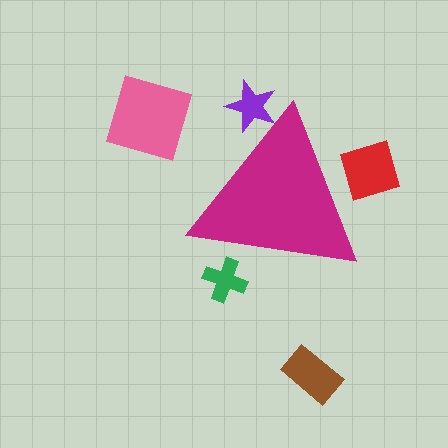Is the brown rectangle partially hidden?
No, the brown rectangle is fully visible.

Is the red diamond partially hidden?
Yes, the red diamond is partially hidden behind the magenta triangle.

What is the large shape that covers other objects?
A magenta triangle.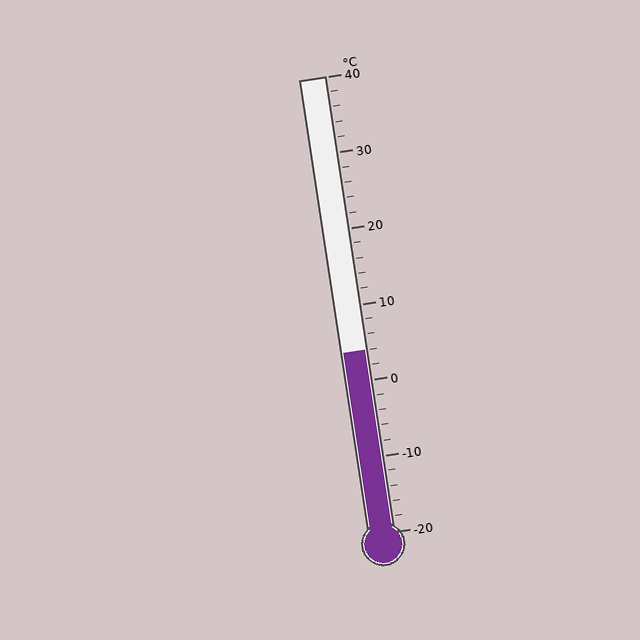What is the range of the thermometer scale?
The thermometer scale ranges from -20°C to 40°C.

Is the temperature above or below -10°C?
The temperature is above -10°C.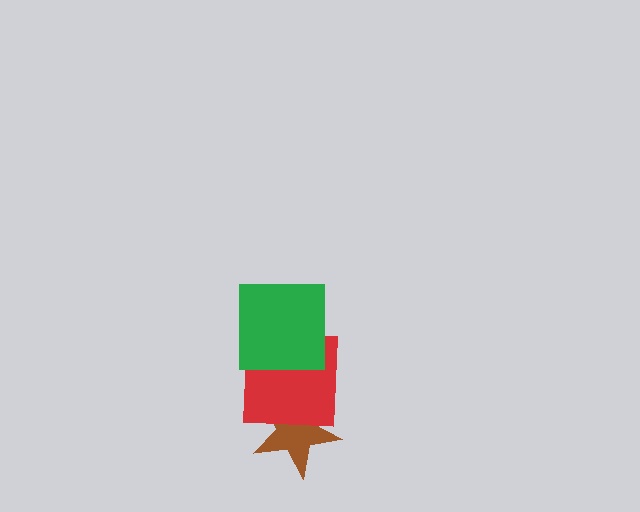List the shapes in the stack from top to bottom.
From top to bottom: the green square, the red square, the brown star.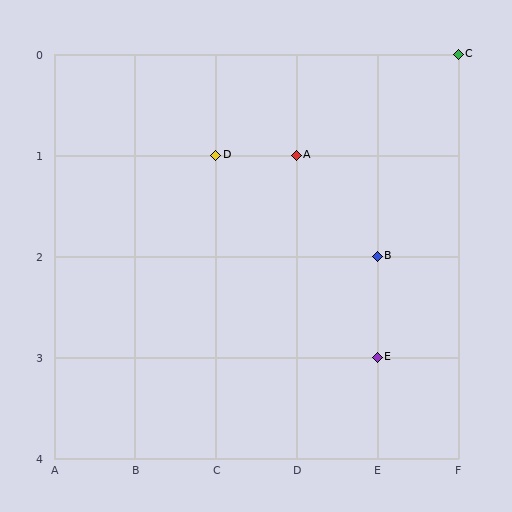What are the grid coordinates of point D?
Point D is at grid coordinates (C, 1).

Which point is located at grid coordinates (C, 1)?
Point D is at (C, 1).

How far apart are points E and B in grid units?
Points E and B are 1 row apart.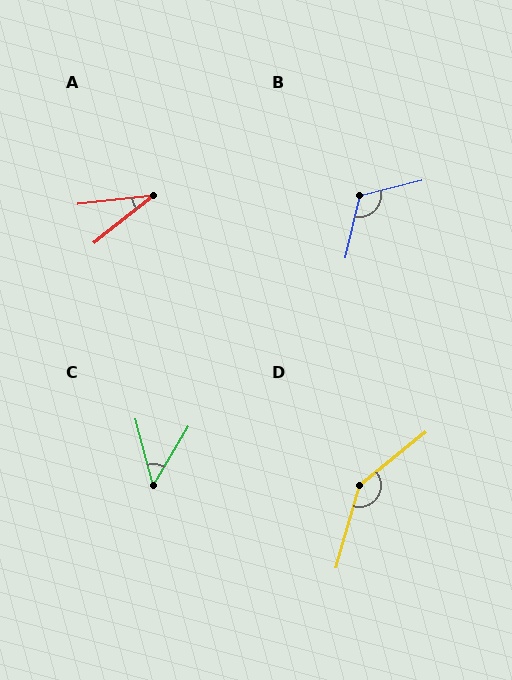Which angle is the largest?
D, at approximately 144 degrees.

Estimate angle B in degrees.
Approximately 117 degrees.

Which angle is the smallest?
A, at approximately 33 degrees.